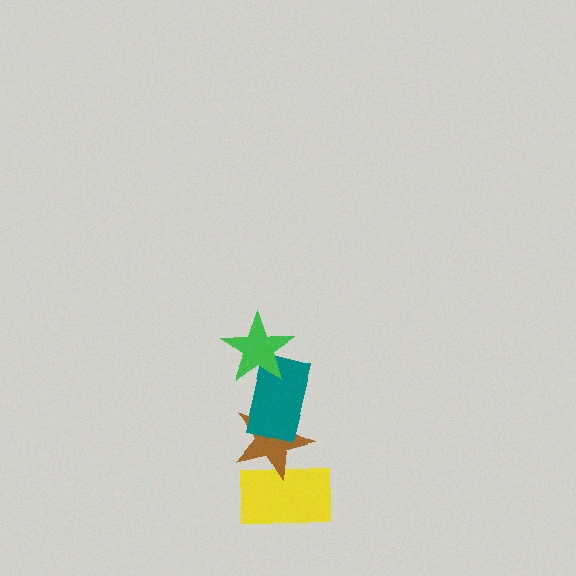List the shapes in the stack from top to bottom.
From top to bottom: the green star, the teal rectangle, the brown star, the yellow rectangle.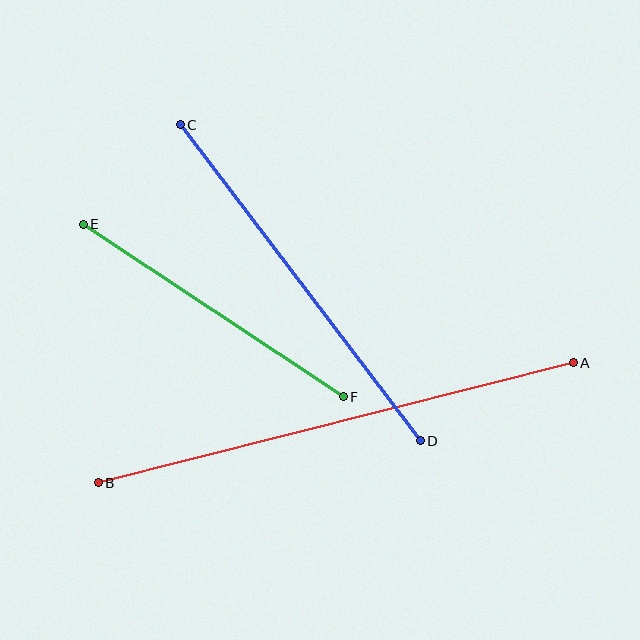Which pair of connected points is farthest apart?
Points A and B are farthest apart.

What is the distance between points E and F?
The distance is approximately 312 pixels.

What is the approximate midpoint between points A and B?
The midpoint is at approximately (336, 423) pixels.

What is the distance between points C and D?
The distance is approximately 397 pixels.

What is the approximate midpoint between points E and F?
The midpoint is at approximately (213, 310) pixels.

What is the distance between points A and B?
The distance is approximately 490 pixels.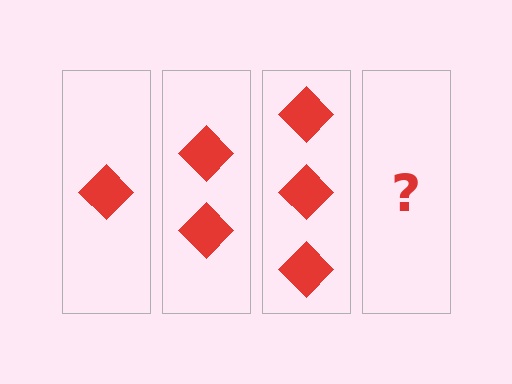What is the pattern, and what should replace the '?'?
The pattern is that each step adds one more diamond. The '?' should be 4 diamonds.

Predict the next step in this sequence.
The next step is 4 diamonds.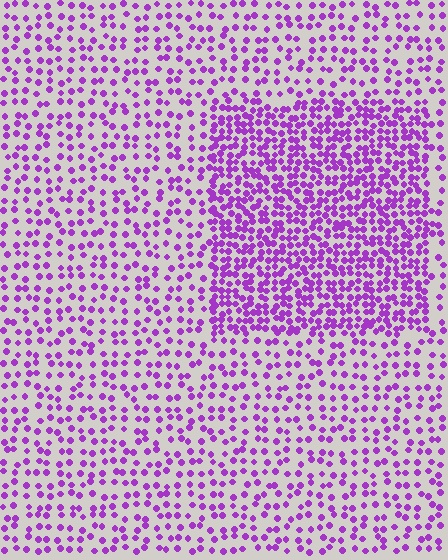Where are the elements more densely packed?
The elements are more densely packed inside the rectangle boundary.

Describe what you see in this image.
The image contains small purple elements arranged at two different densities. A rectangle-shaped region is visible where the elements are more densely packed than the surrounding area.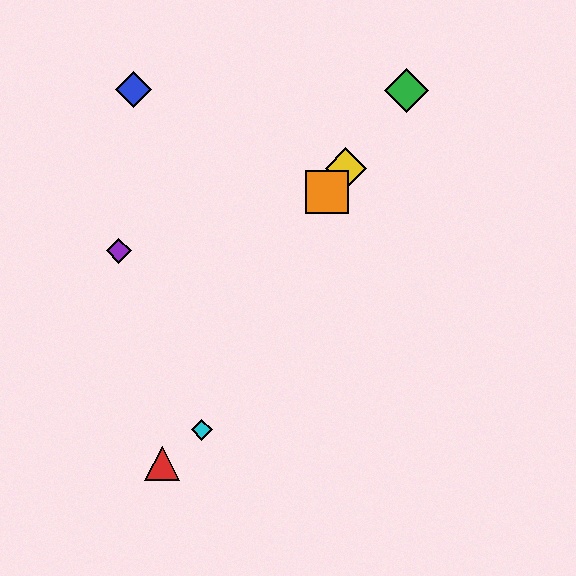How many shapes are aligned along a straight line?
3 shapes (the green diamond, the yellow diamond, the orange square) are aligned along a straight line.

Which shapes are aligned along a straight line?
The green diamond, the yellow diamond, the orange square are aligned along a straight line.